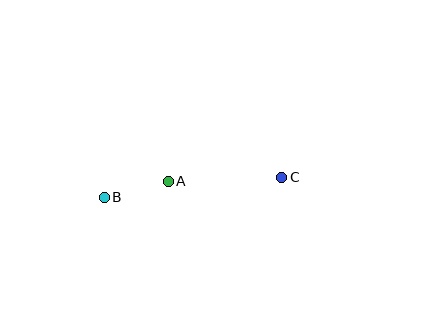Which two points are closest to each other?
Points A and B are closest to each other.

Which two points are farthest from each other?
Points B and C are farthest from each other.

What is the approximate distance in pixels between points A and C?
The distance between A and C is approximately 114 pixels.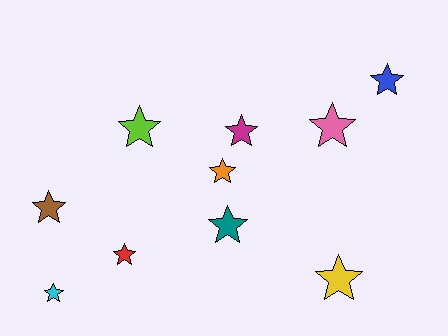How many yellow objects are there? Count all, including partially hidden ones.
There is 1 yellow object.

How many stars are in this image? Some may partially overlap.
There are 10 stars.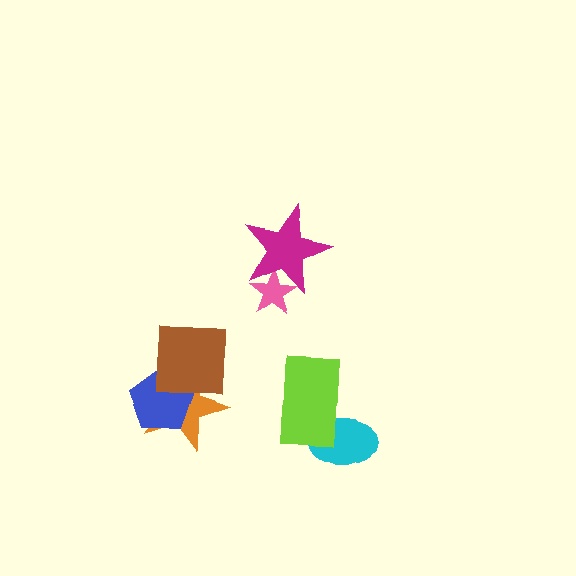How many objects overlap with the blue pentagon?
2 objects overlap with the blue pentagon.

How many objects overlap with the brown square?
2 objects overlap with the brown square.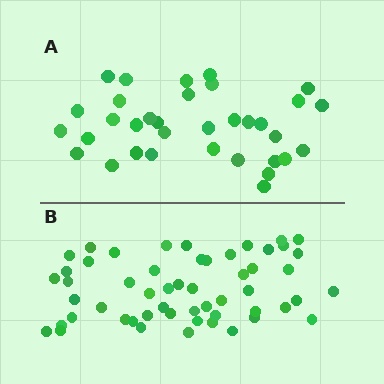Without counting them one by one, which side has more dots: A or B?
Region B (the bottom region) has more dots.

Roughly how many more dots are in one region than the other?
Region B has approximately 20 more dots than region A.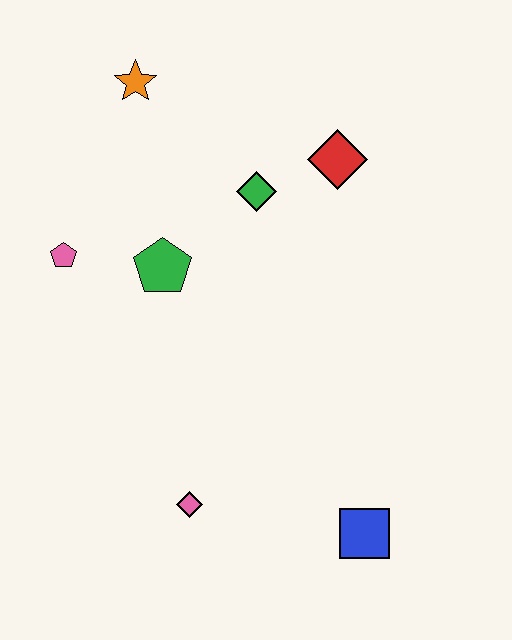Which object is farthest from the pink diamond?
The orange star is farthest from the pink diamond.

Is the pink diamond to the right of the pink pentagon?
Yes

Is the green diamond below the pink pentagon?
No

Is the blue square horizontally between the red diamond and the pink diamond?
No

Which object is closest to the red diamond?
The green diamond is closest to the red diamond.